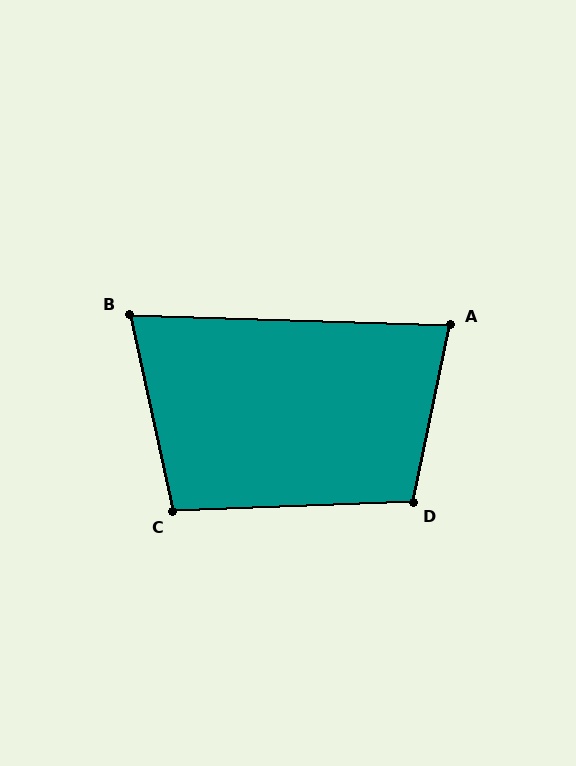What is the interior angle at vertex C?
Approximately 100 degrees (obtuse).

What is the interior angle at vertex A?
Approximately 80 degrees (acute).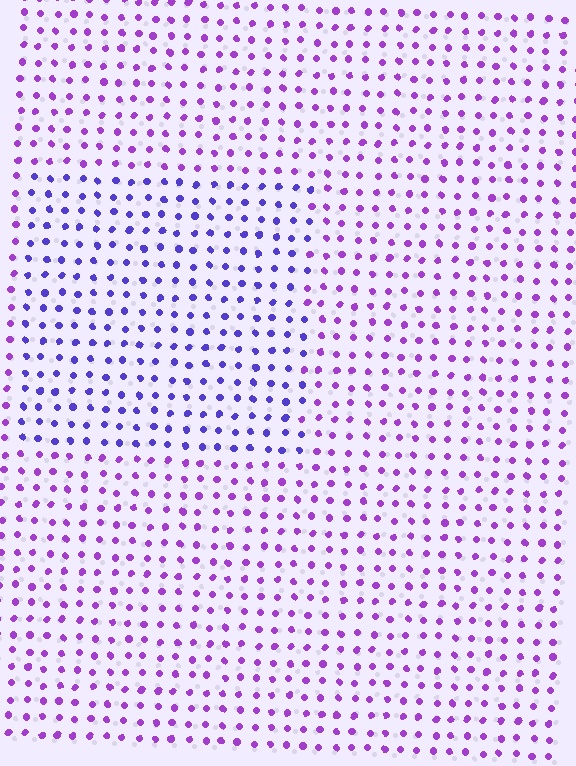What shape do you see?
I see a rectangle.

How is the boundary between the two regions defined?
The boundary is defined purely by a slight shift in hue (about 34 degrees). Spacing, size, and orientation are identical on both sides.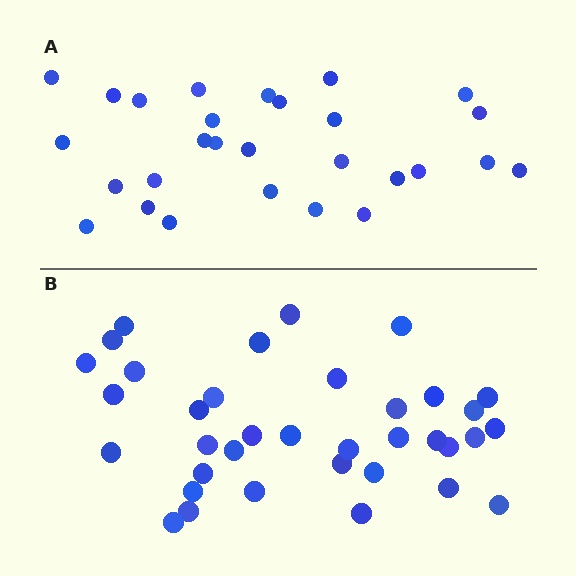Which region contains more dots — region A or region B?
Region B (the bottom region) has more dots.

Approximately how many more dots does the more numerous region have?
Region B has roughly 8 or so more dots than region A.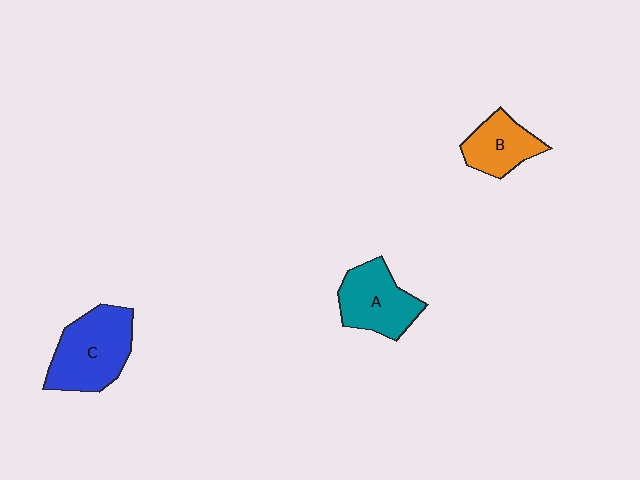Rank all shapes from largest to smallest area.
From largest to smallest: C (blue), A (teal), B (orange).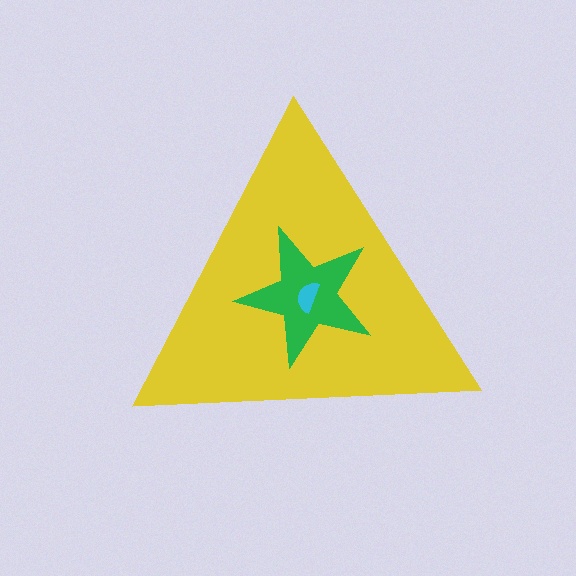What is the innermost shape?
The cyan semicircle.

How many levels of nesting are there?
3.